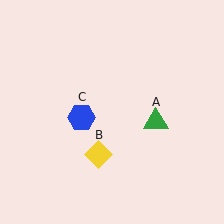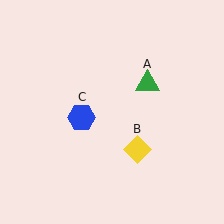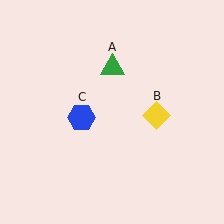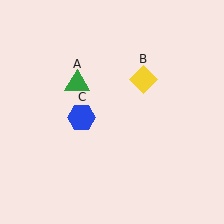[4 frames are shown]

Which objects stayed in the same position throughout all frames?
Blue hexagon (object C) remained stationary.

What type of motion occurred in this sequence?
The green triangle (object A), yellow diamond (object B) rotated counterclockwise around the center of the scene.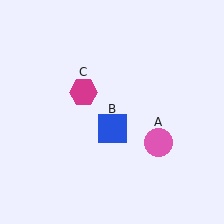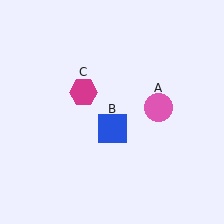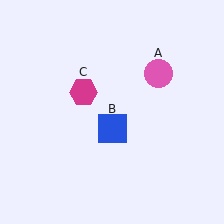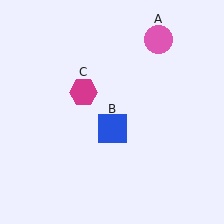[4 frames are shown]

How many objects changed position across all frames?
1 object changed position: pink circle (object A).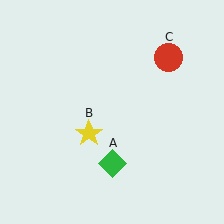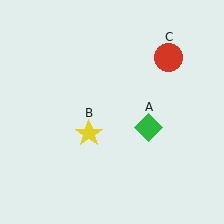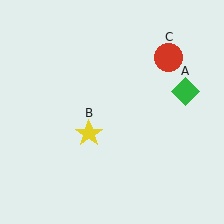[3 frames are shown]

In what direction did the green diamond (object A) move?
The green diamond (object A) moved up and to the right.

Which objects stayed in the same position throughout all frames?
Yellow star (object B) and red circle (object C) remained stationary.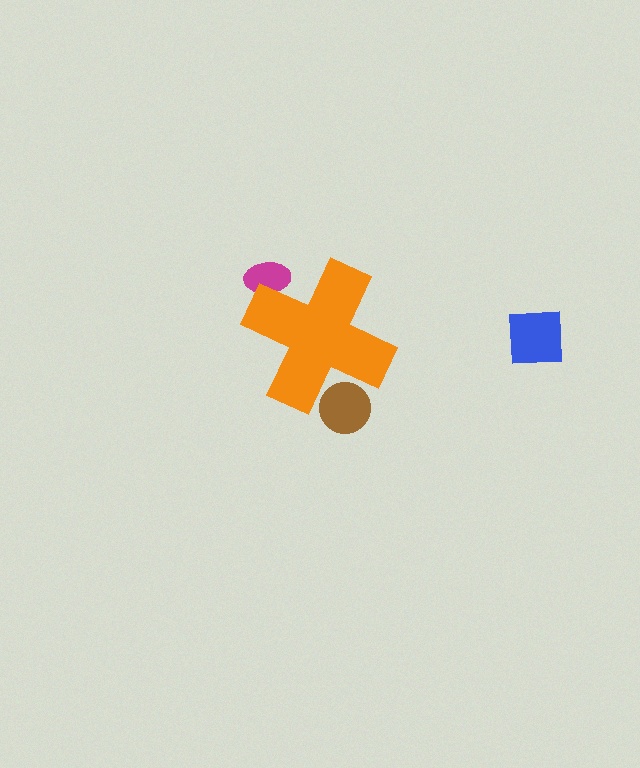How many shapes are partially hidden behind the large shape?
2 shapes are partially hidden.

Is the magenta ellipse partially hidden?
Yes, the magenta ellipse is partially hidden behind the orange cross.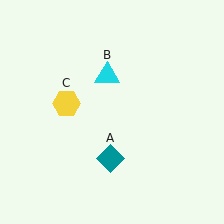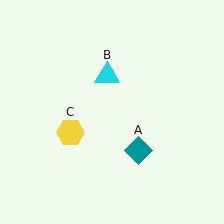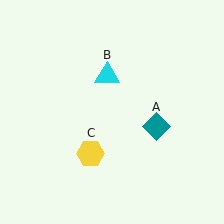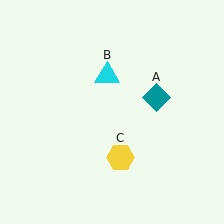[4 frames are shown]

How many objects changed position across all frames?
2 objects changed position: teal diamond (object A), yellow hexagon (object C).